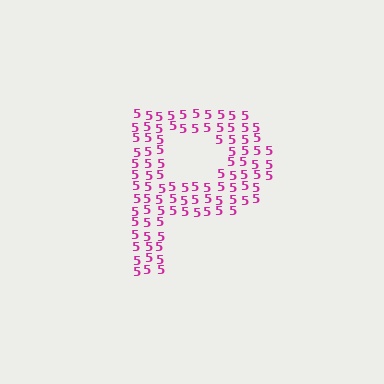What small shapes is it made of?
It is made of small digit 5's.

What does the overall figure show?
The overall figure shows the letter P.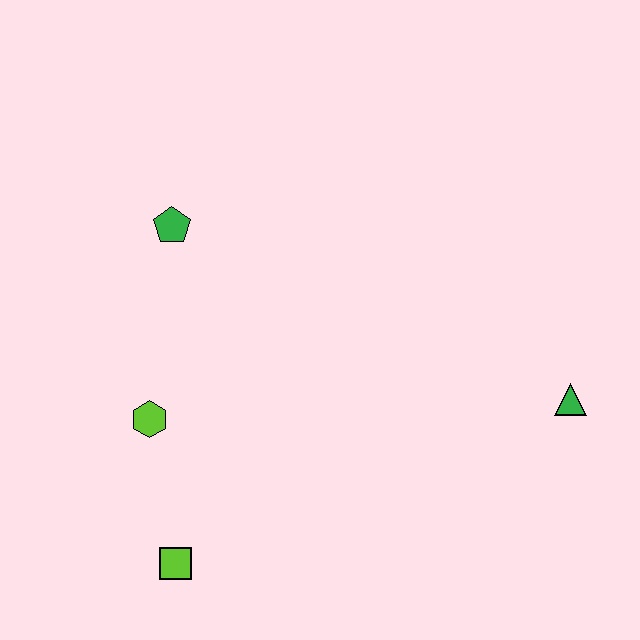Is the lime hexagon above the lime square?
Yes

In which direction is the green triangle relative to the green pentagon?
The green triangle is to the right of the green pentagon.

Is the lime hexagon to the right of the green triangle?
No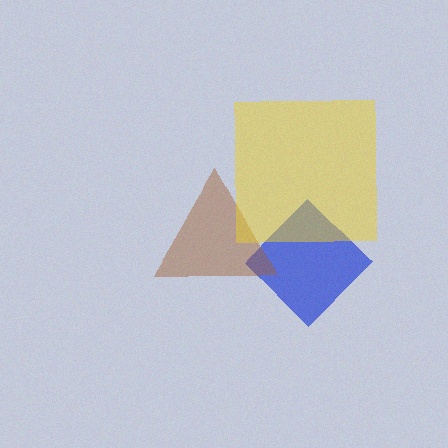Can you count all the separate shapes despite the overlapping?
Yes, there are 3 separate shapes.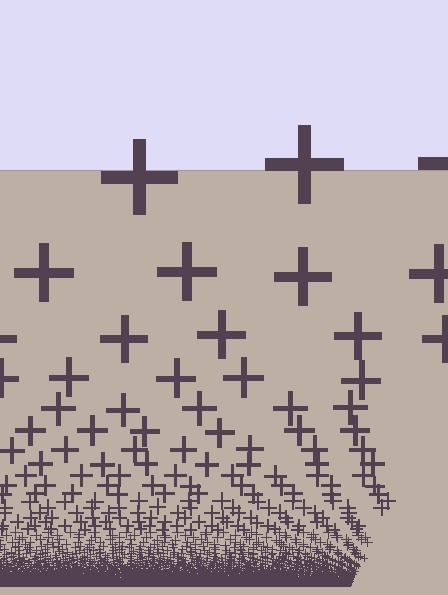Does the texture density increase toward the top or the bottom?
Density increases toward the bottom.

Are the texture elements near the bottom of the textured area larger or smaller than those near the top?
Smaller. The gradient is inverted — elements near the bottom are smaller and denser.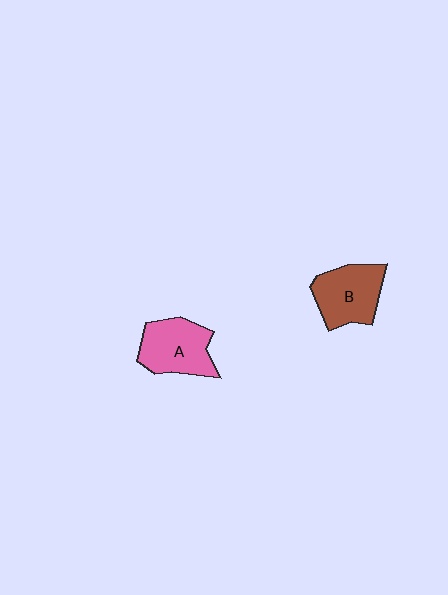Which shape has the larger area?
Shape A (pink).